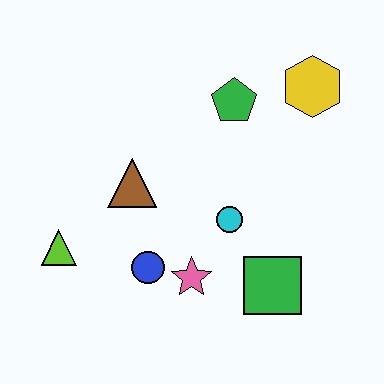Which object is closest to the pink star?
The blue circle is closest to the pink star.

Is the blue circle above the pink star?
Yes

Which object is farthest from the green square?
The lime triangle is farthest from the green square.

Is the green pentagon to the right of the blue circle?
Yes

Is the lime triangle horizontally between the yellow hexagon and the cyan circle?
No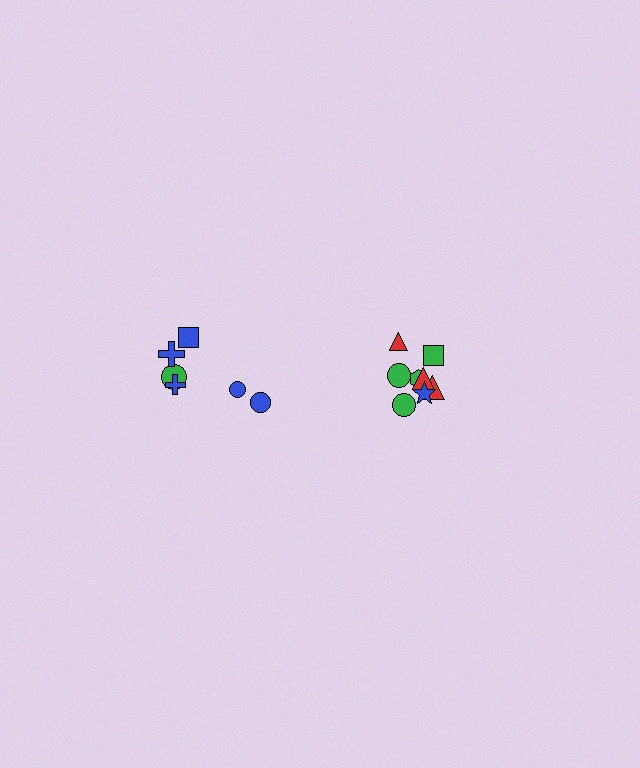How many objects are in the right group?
There are 8 objects.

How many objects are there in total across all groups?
There are 14 objects.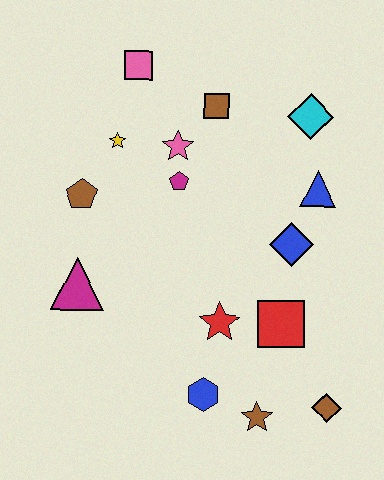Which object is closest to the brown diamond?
The brown star is closest to the brown diamond.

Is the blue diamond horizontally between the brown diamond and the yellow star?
Yes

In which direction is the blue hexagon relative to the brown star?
The blue hexagon is to the left of the brown star.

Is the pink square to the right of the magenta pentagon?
No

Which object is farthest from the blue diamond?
The pink square is farthest from the blue diamond.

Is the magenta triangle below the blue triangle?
Yes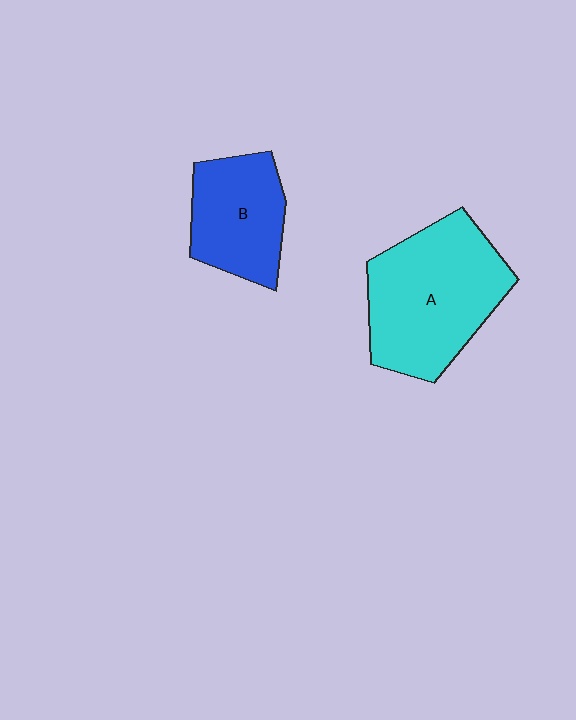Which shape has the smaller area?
Shape B (blue).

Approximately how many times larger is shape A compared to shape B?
Approximately 1.6 times.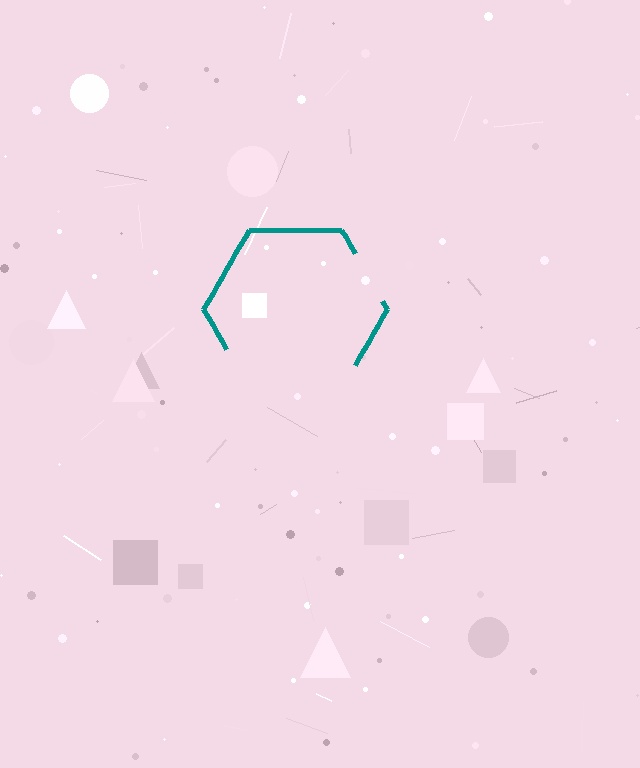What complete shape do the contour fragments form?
The contour fragments form a hexagon.